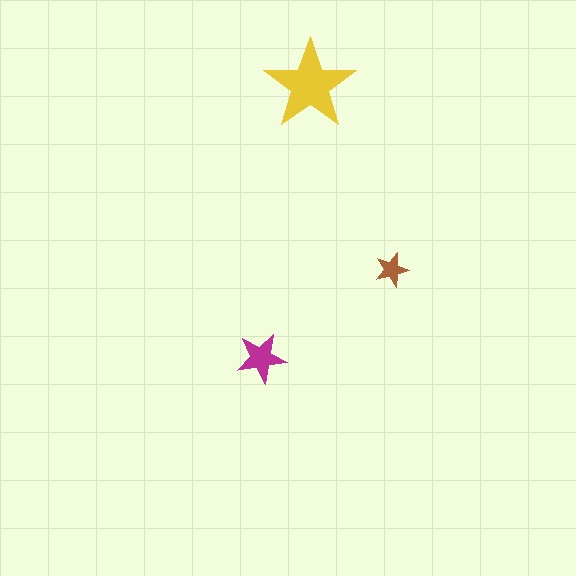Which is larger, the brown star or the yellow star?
The yellow one.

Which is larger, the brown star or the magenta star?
The magenta one.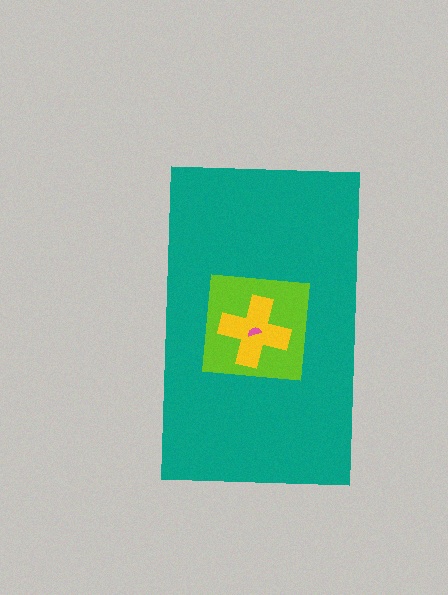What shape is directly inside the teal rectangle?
The lime square.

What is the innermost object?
The pink semicircle.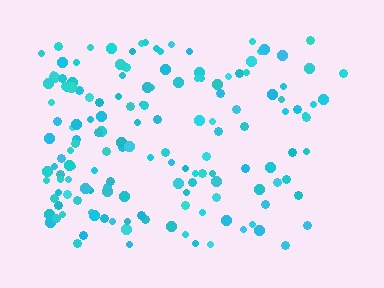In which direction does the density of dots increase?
From right to left, with the left side densest.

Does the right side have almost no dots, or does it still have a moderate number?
Still a moderate number, just noticeably fewer than the left.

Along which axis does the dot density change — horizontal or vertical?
Horizontal.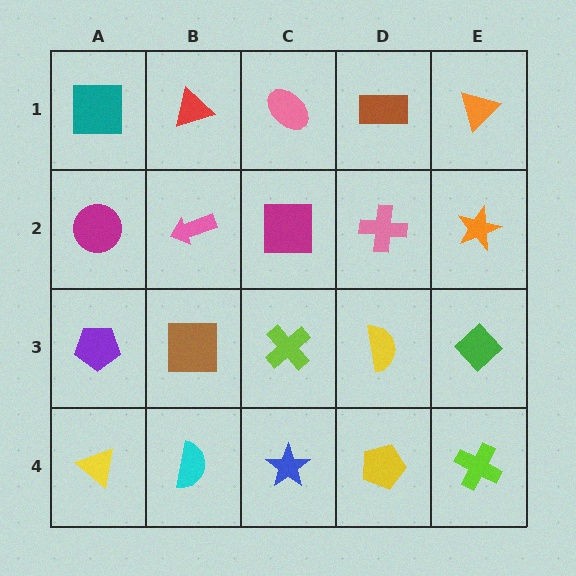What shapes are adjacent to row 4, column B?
A brown square (row 3, column B), a yellow triangle (row 4, column A), a blue star (row 4, column C).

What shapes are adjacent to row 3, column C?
A magenta square (row 2, column C), a blue star (row 4, column C), a brown square (row 3, column B), a yellow semicircle (row 3, column D).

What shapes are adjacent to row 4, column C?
A lime cross (row 3, column C), a cyan semicircle (row 4, column B), a yellow pentagon (row 4, column D).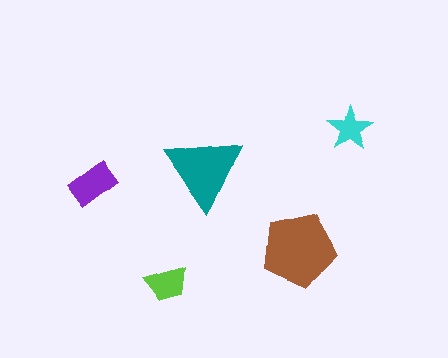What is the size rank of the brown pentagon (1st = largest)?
1st.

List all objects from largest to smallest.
The brown pentagon, the teal triangle, the purple rectangle, the lime trapezoid, the cyan star.